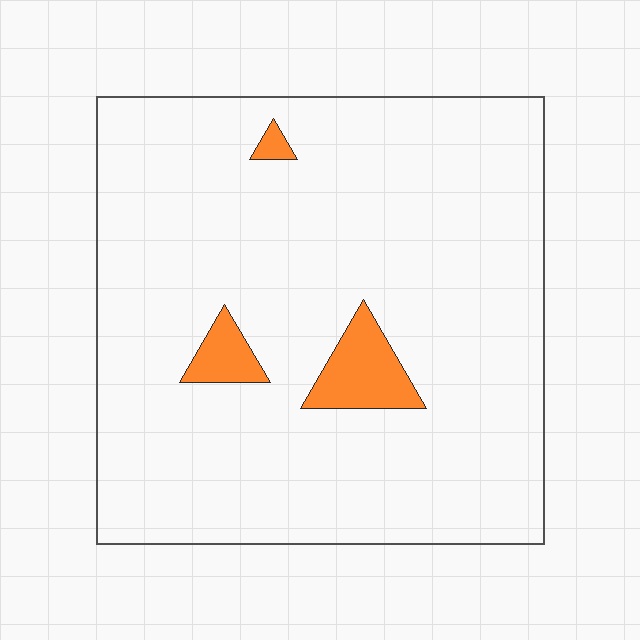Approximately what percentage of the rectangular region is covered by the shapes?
Approximately 5%.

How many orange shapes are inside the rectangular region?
3.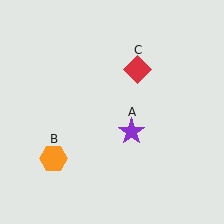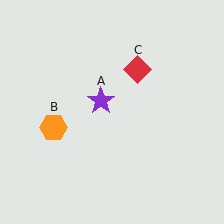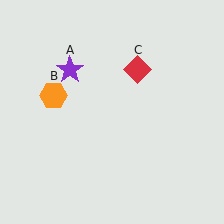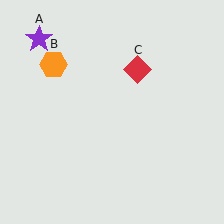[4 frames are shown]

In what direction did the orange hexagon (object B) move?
The orange hexagon (object B) moved up.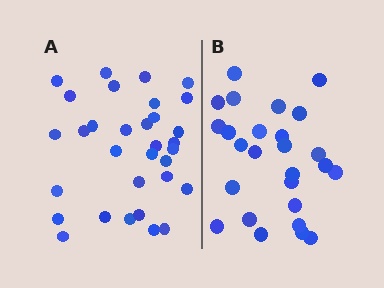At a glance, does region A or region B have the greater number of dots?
Region A (the left region) has more dots.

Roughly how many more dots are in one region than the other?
Region A has about 6 more dots than region B.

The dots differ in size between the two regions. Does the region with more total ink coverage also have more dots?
No. Region B has more total ink coverage because its dots are larger, but region A actually contains more individual dots. Total area can be misleading — the number of items is what matters here.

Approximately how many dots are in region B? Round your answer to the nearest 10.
About 30 dots. (The exact count is 26, which rounds to 30.)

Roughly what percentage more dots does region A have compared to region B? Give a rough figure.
About 25% more.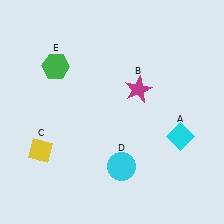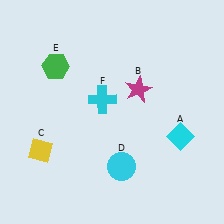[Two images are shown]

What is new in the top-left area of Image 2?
A cyan cross (F) was added in the top-left area of Image 2.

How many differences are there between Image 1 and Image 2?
There is 1 difference between the two images.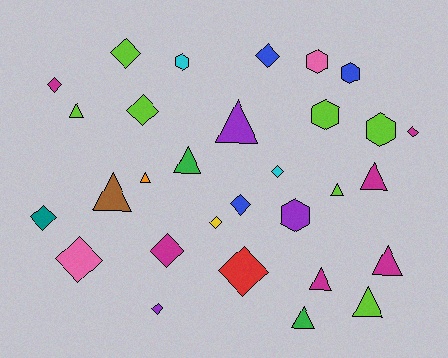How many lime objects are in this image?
There are 7 lime objects.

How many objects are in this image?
There are 30 objects.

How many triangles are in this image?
There are 11 triangles.